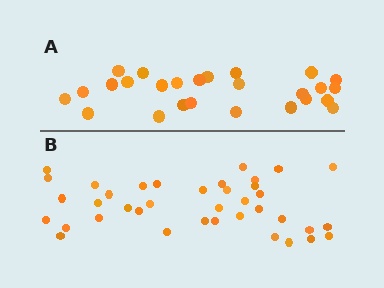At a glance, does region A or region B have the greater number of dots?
Region B (the bottom region) has more dots.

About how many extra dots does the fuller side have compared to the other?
Region B has roughly 12 or so more dots than region A.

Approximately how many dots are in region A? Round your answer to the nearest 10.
About 30 dots. (The exact count is 26, which rounds to 30.)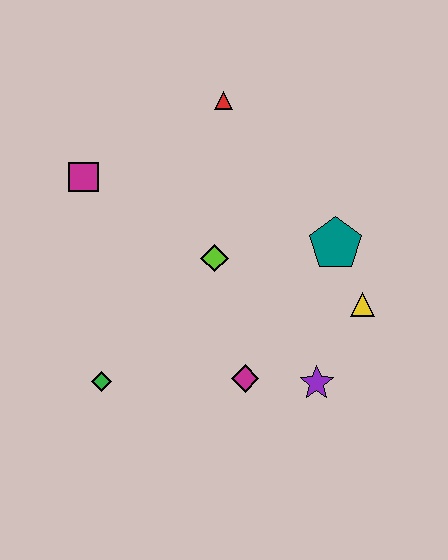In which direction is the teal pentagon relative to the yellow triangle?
The teal pentagon is above the yellow triangle.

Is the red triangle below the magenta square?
No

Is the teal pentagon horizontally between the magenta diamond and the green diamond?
No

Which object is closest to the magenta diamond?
The purple star is closest to the magenta diamond.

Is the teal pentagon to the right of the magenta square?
Yes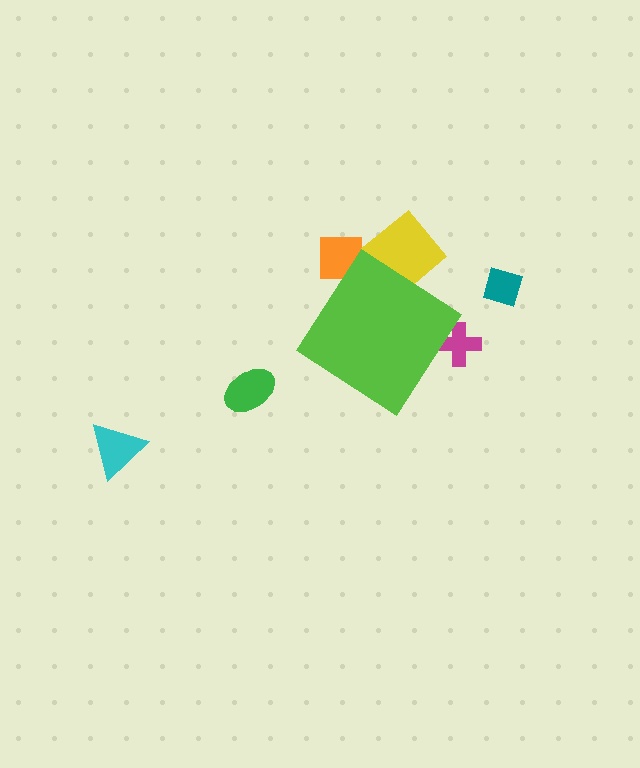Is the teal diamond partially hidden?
No, the teal diamond is fully visible.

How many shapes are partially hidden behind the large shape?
3 shapes are partially hidden.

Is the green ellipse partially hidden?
No, the green ellipse is fully visible.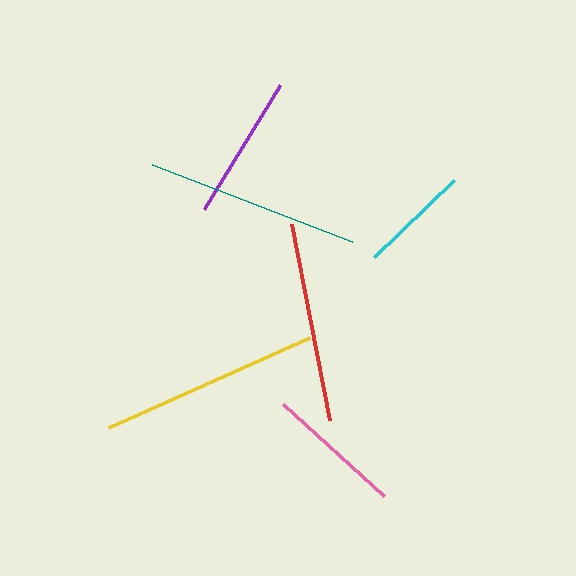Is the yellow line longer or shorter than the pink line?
The yellow line is longer than the pink line.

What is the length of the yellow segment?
The yellow segment is approximately 220 pixels long.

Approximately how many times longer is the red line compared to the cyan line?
The red line is approximately 1.8 times the length of the cyan line.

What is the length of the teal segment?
The teal segment is approximately 214 pixels long.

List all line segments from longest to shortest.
From longest to shortest: yellow, teal, red, purple, pink, cyan.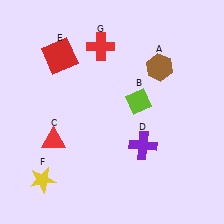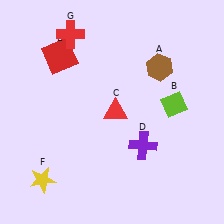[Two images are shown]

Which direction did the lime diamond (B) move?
The lime diamond (B) moved right.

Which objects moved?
The objects that moved are: the lime diamond (B), the red triangle (C), the red cross (G).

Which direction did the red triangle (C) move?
The red triangle (C) moved right.